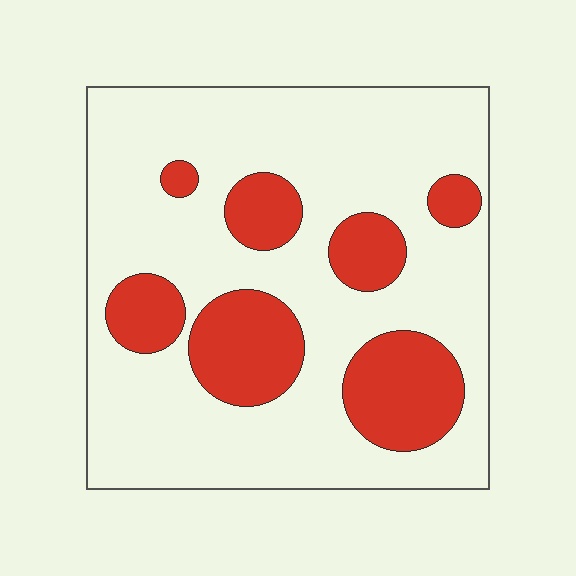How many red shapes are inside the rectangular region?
7.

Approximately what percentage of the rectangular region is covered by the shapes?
Approximately 25%.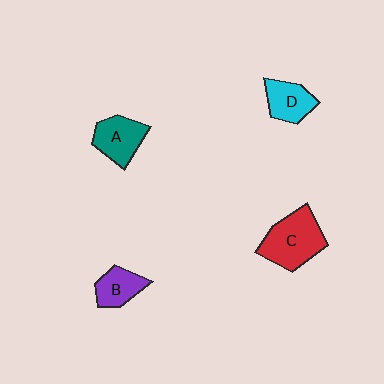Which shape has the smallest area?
Shape B (purple).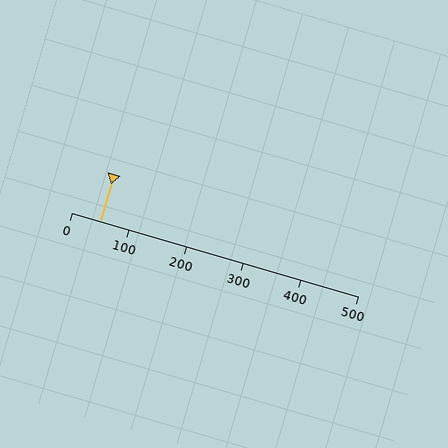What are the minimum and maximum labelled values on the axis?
The axis runs from 0 to 500.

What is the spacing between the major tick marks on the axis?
The major ticks are spaced 100 apart.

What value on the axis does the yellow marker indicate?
The marker indicates approximately 50.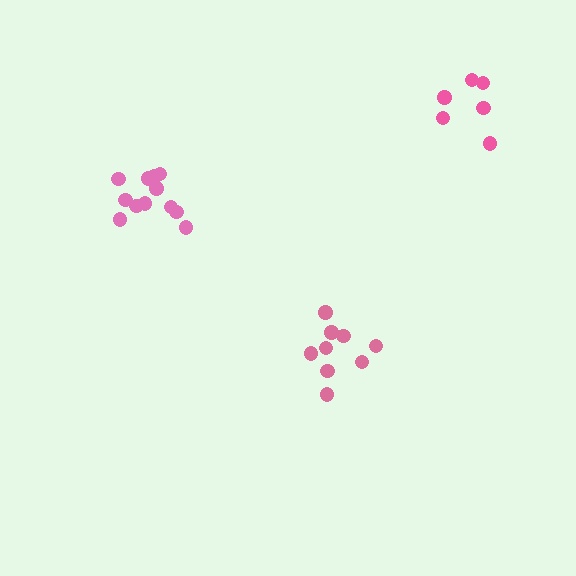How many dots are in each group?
Group 1: 9 dots, Group 2: 12 dots, Group 3: 6 dots (27 total).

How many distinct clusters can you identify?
There are 3 distinct clusters.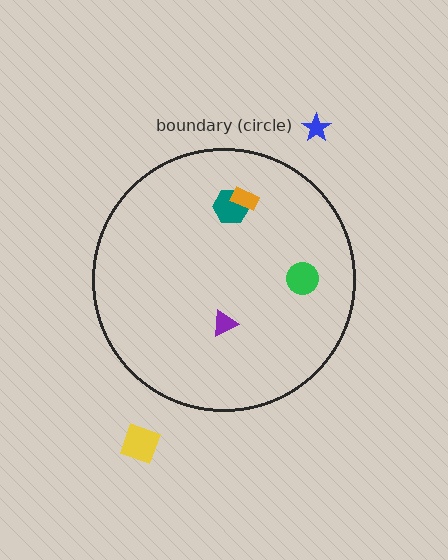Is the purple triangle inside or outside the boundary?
Inside.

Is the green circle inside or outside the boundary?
Inside.